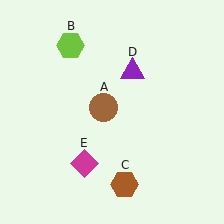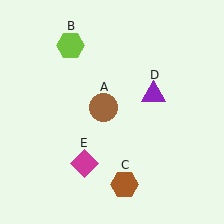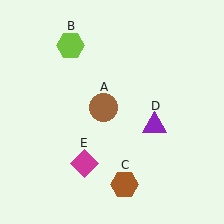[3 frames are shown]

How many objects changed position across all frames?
1 object changed position: purple triangle (object D).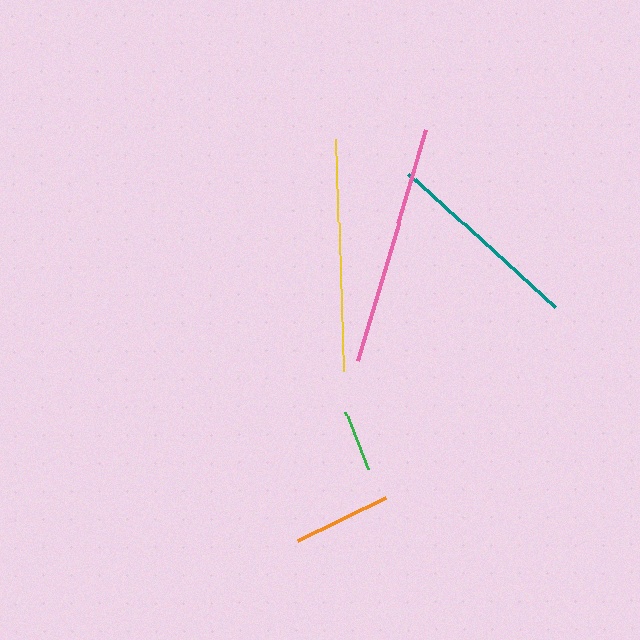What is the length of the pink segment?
The pink segment is approximately 240 pixels long.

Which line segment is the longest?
The pink line is the longest at approximately 240 pixels.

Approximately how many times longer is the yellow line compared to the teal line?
The yellow line is approximately 1.2 times the length of the teal line.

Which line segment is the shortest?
The green line is the shortest at approximately 61 pixels.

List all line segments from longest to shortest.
From longest to shortest: pink, yellow, teal, orange, green.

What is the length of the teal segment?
The teal segment is approximately 198 pixels long.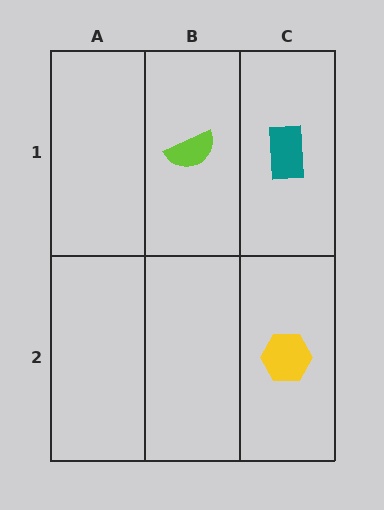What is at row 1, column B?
A lime semicircle.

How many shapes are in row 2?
1 shape.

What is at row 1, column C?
A teal rectangle.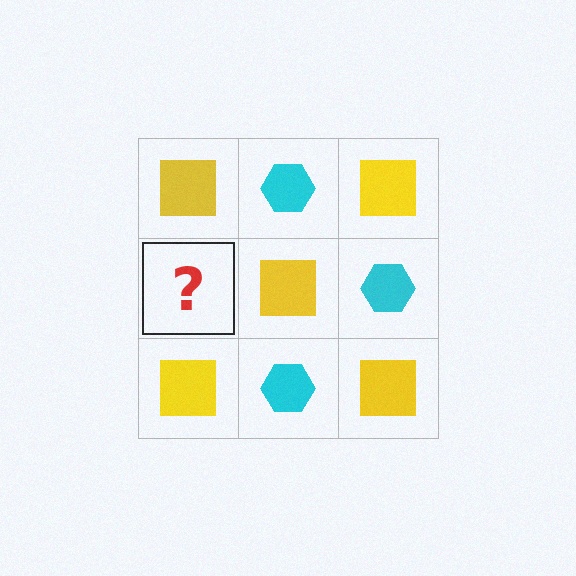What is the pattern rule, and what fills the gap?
The rule is that it alternates yellow square and cyan hexagon in a checkerboard pattern. The gap should be filled with a cyan hexagon.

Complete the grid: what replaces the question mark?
The question mark should be replaced with a cyan hexagon.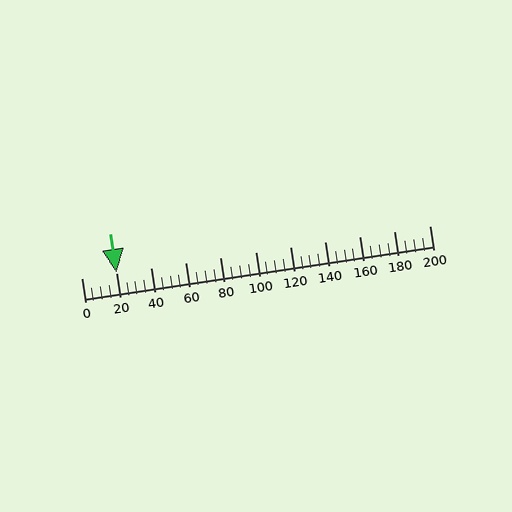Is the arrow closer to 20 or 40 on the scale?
The arrow is closer to 20.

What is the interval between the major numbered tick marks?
The major tick marks are spaced 20 units apart.